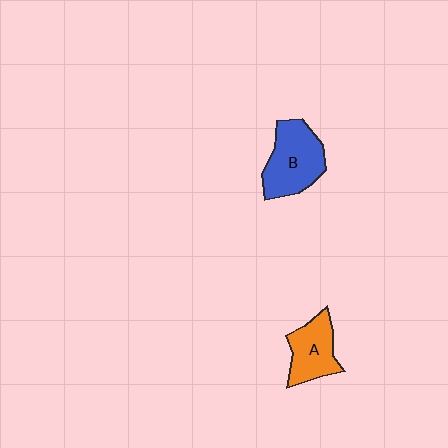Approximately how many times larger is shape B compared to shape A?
Approximately 1.3 times.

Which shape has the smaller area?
Shape A (orange).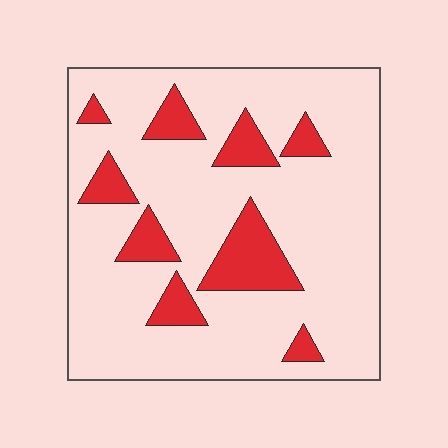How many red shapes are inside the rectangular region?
9.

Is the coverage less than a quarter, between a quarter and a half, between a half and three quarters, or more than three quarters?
Less than a quarter.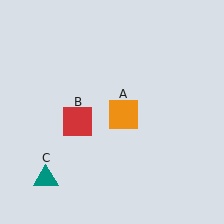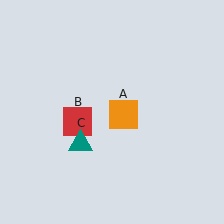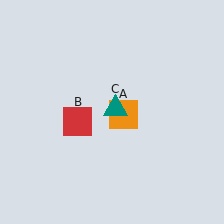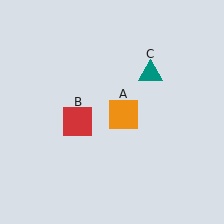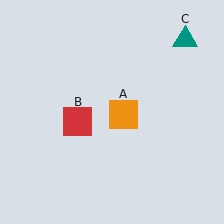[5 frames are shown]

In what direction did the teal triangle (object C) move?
The teal triangle (object C) moved up and to the right.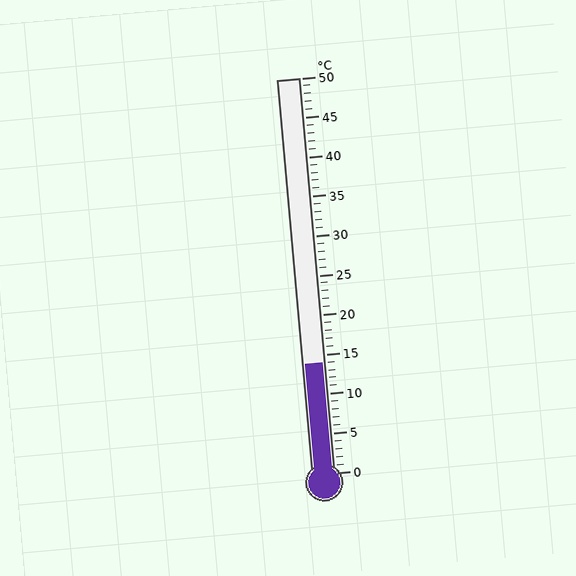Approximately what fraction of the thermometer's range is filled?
The thermometer is filled to approximately 30% of its range.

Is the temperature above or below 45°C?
The temperature is below 45°C.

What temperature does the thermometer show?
The thermometer shows approximately 14°C.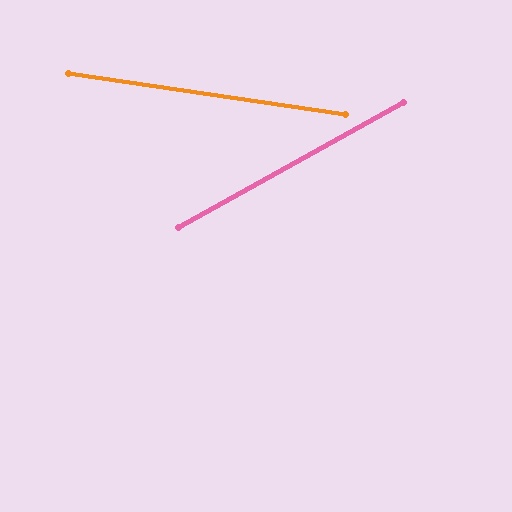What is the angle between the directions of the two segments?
Approximately 38 degrees.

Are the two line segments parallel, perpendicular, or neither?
Neither parallel nor perpendicular — they differ by about 38°.